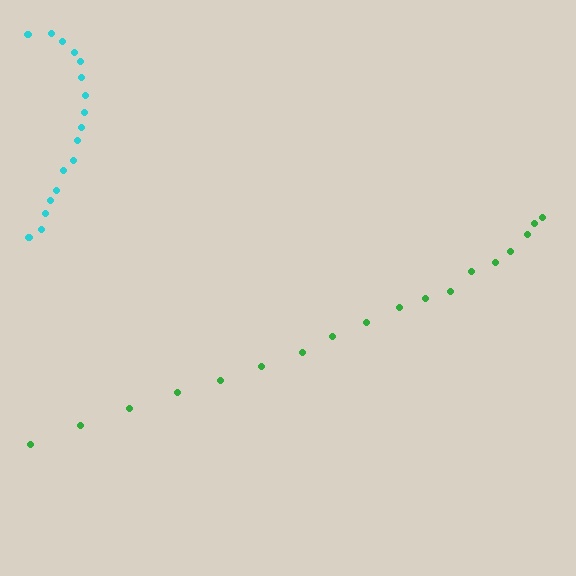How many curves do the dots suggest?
There are 2 distinct paths.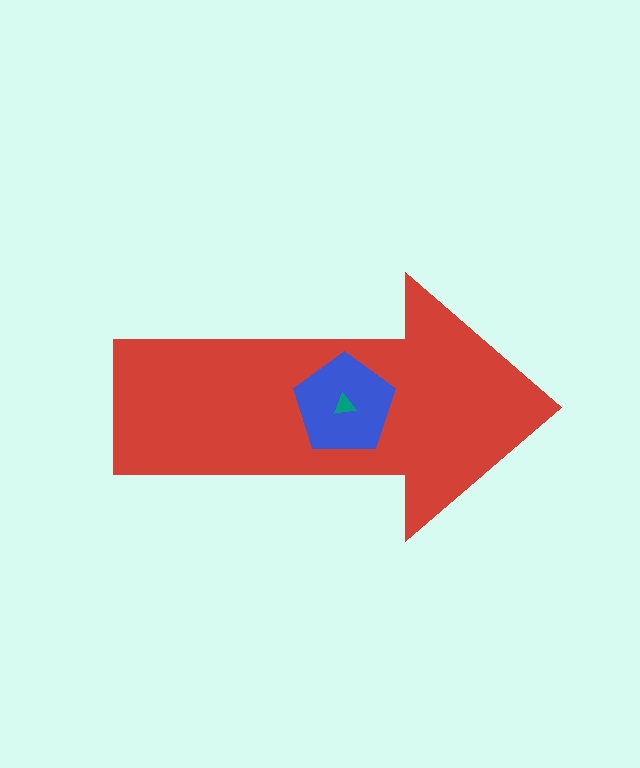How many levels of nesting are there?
3.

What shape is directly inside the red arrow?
The blue pentagon.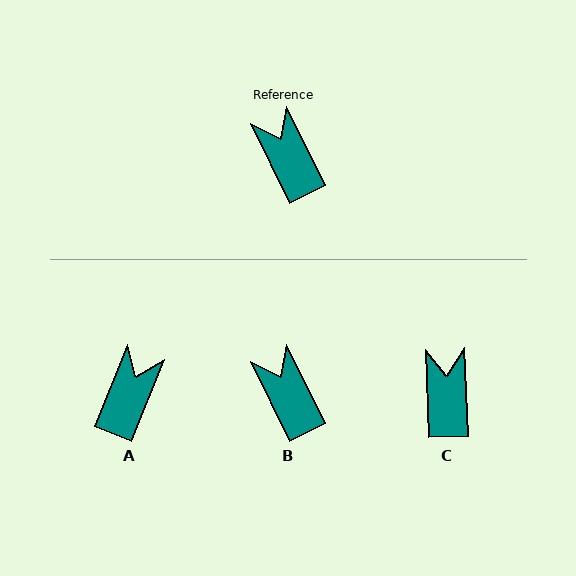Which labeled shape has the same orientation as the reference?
B.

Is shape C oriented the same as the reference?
No, it is off by about 24 degrees.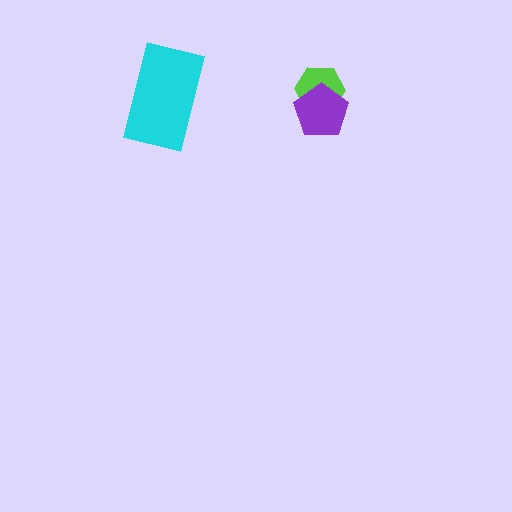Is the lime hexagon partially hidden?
Yes, it is partially covered by another shape.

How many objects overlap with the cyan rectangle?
0 objects overlap with the cyan rectangle.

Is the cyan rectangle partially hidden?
No, no other shape covers it.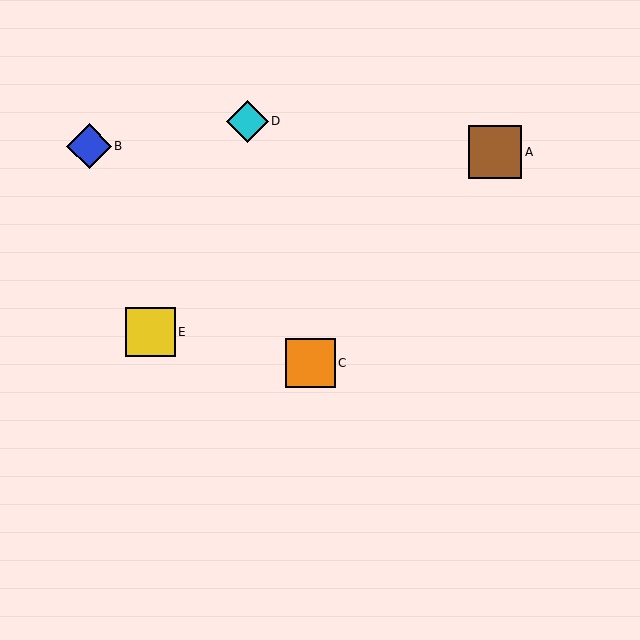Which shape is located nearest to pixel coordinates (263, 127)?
The cyan diamond (labeled D) at (248, 121) is nearest to that location.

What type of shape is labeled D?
Shape D is a cyan diamond.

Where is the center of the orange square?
The center of the orange square is at (310, 363).